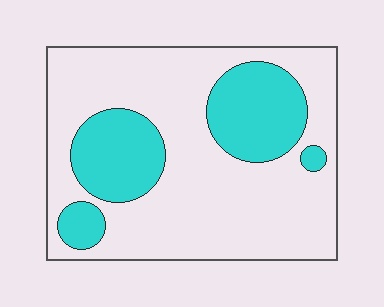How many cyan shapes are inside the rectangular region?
4.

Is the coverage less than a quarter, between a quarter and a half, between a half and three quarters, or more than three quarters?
Between a quarter and a half.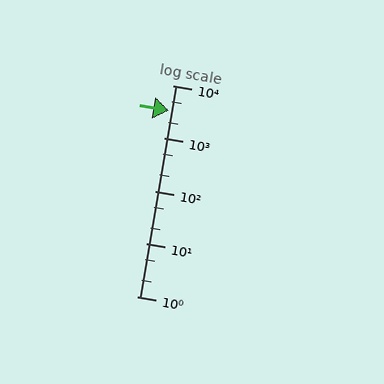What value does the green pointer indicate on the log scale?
The pointer indicates approximately 3400.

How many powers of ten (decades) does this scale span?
The scale spans 4 decades, from 1 to 10000.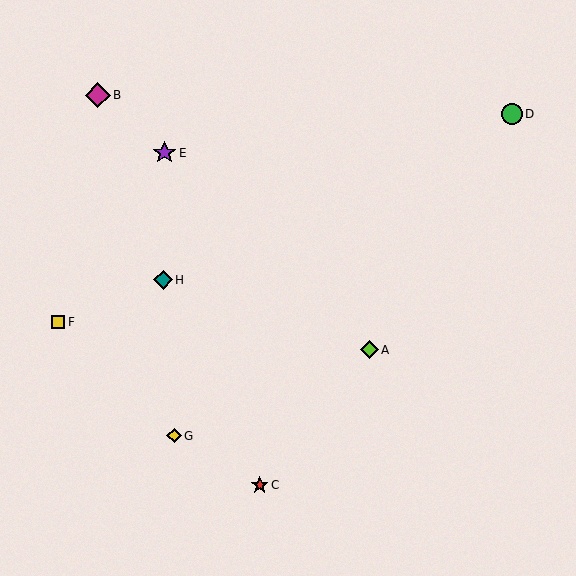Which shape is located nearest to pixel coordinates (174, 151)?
The purple star (labeled E) at (164, 153) is nearest to that location.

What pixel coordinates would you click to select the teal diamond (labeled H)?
Click at (163, 280) to select the teal diamond H.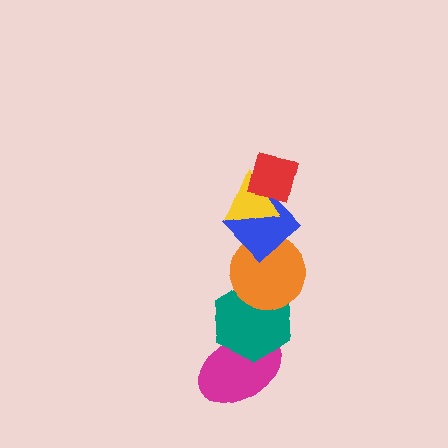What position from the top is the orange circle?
The orange circle is 4th from the top.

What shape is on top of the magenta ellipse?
The teal hexagon is on top of the magenta ellipse.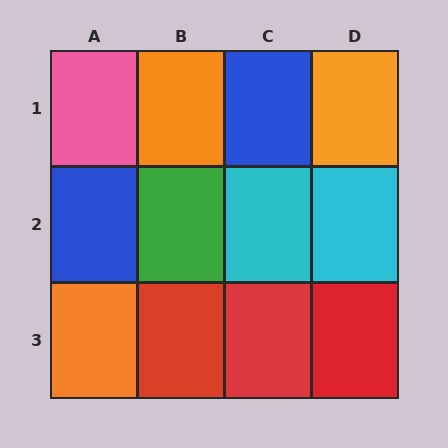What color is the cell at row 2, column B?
Green.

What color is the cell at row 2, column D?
Cyan.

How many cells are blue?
2 cells are blue.